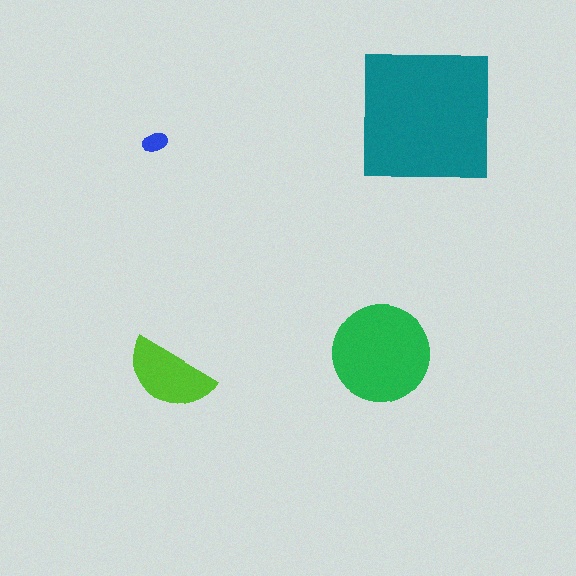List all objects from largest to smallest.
The teal square, the green circle, the lime semicircle, the blue ellipse.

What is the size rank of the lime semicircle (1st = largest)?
3rd.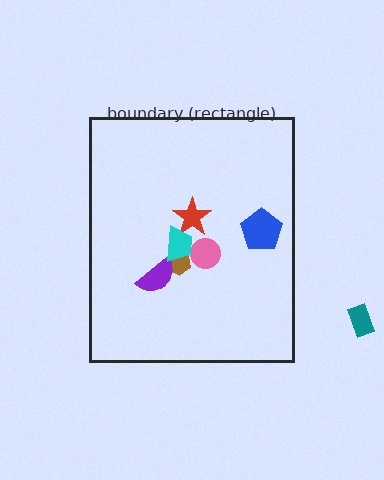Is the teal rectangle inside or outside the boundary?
Outside.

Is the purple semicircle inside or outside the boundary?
Inside.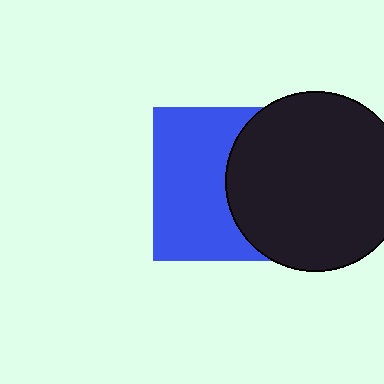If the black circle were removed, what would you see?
You would see the complete blue square.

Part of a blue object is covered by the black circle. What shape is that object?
It is a square.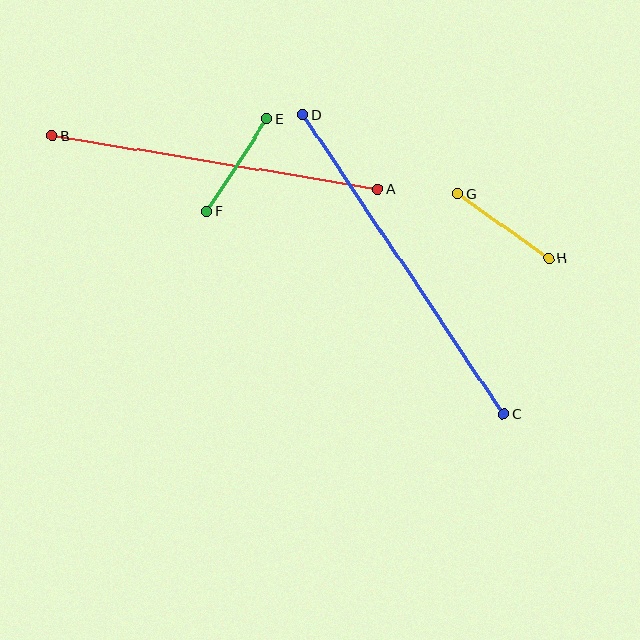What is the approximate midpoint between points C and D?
The midpoint is at approximately (403, 265) pixels.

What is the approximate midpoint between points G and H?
The midpoint is at approximately (503, 226) pixels.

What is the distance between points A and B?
The distance is approximately 330 pixels.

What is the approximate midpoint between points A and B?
The midpoint is at approximately (215, 163) pixels.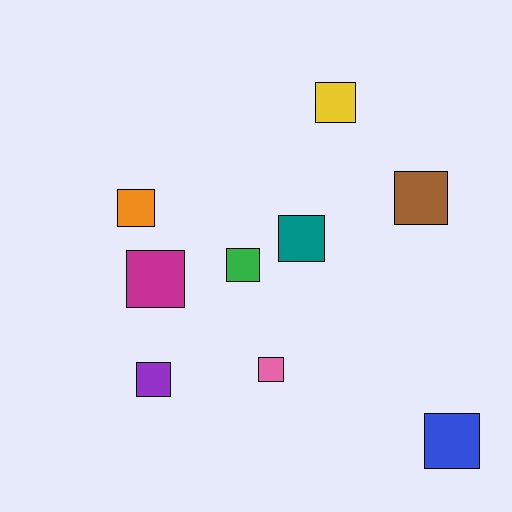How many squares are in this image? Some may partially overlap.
There are 9 squares.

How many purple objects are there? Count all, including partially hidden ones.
There is 1 purple object.